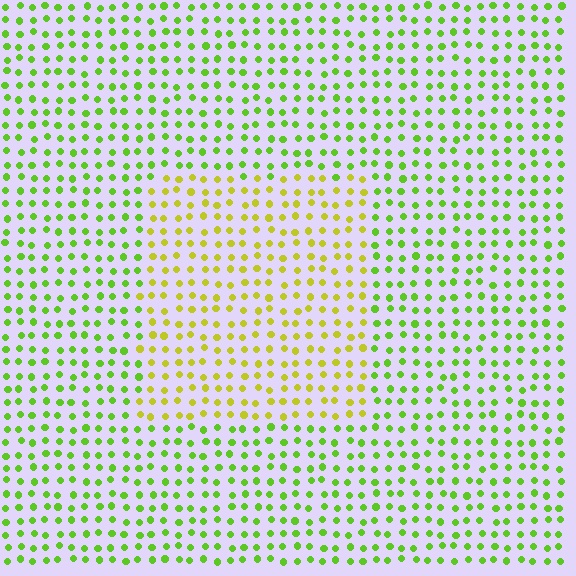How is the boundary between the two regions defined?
The boundary is defined purely by a slight shift in hue (about 36 degrees). Spacing, size, and orientation are identical on both sides.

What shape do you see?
I see a rectangle.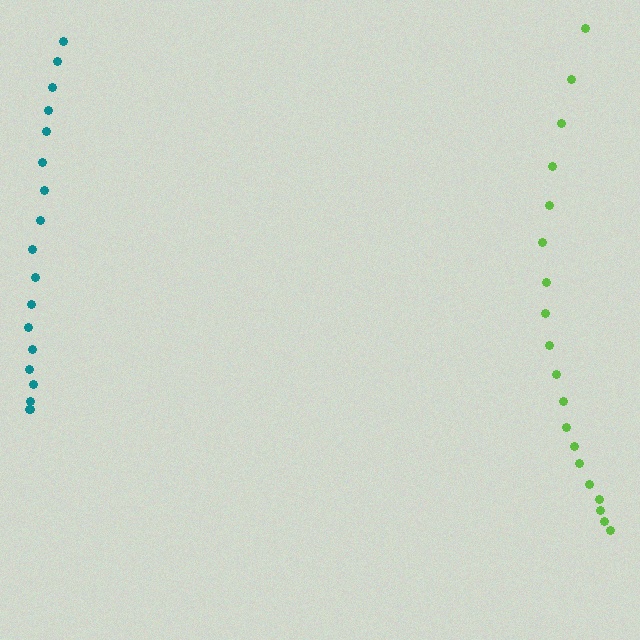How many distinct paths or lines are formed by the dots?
There are 2 distinct paths.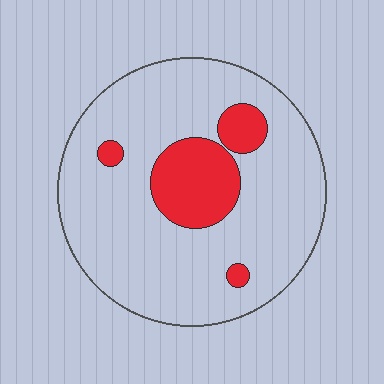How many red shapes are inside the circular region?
4.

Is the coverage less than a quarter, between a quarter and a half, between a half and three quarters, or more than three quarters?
Less than a quarter.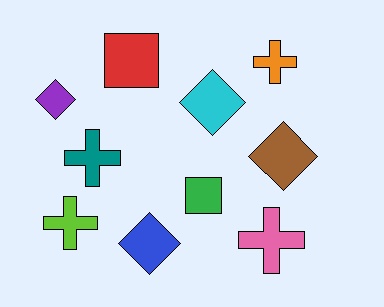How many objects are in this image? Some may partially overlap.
There are 10 objects.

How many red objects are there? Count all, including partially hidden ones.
There is 1 red object.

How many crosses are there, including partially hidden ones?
There are 4 crosses.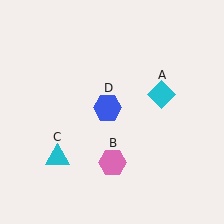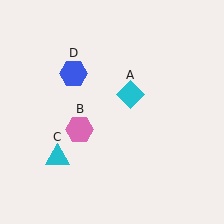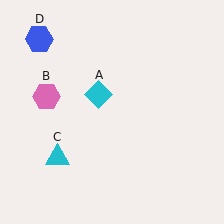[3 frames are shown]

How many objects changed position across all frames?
3 objects changed position: cyan diamond (object A), pink hexagon (object B), blue hexagon (object D).